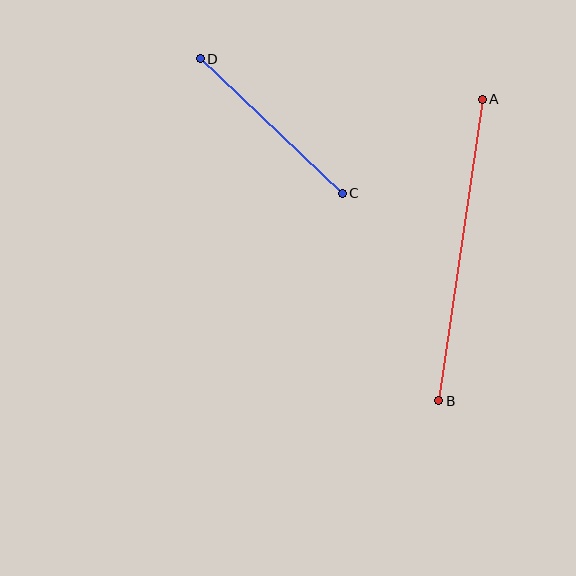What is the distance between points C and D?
The distance is approximately 196 pixels.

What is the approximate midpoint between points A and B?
The midpoint is at approximately (461, 250) pixels.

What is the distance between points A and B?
The distance is approximately 304 pixels.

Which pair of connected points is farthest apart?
Points A and B are farthest apart.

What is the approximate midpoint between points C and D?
The midpoint is at approximately (271, 126) pixels.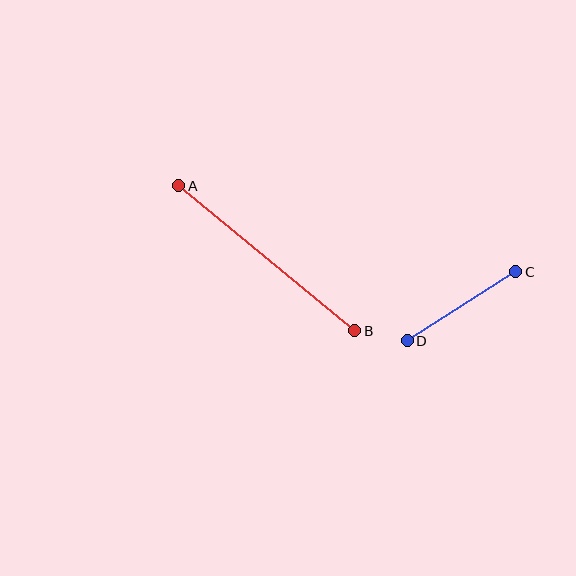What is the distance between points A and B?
The distance is approximately 228 pixels.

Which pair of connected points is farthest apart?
Points A and B are farthest apart.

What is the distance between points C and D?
The distance is approximately 129 pixels.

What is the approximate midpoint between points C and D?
The midpoint is at approximately (462, 306) pixels.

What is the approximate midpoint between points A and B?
The midpoint is at approximately (267, 258) pixels.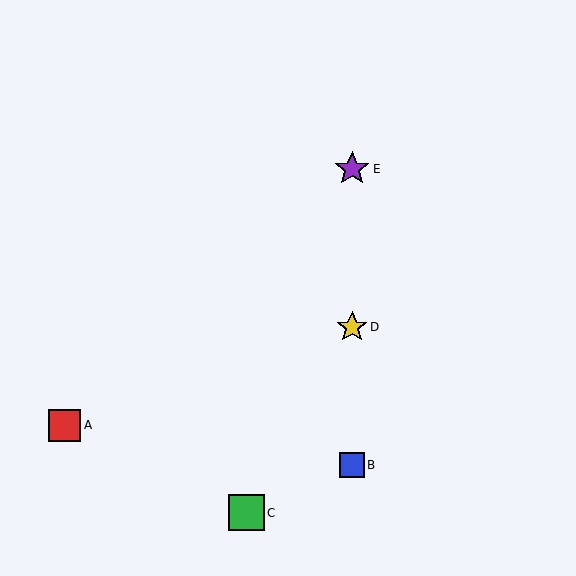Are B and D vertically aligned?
Yes, both are at x≈352.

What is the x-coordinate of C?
Object C is at x≈246.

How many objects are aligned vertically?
3 objects (B, D, E) are aligned vertically.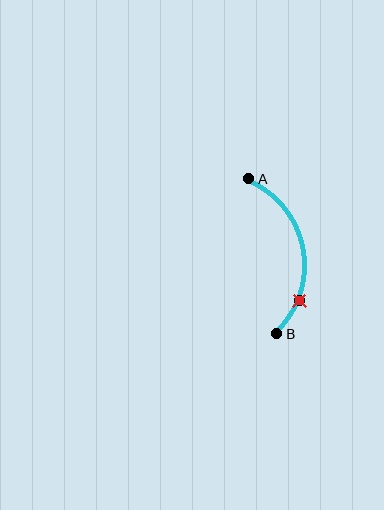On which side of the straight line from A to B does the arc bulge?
The arc bulges to the right of the straight line connecting A and B.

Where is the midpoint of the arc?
The arc midpoint is the point on the curve farthest from the straight line joining A and B. It sits to the right of that line.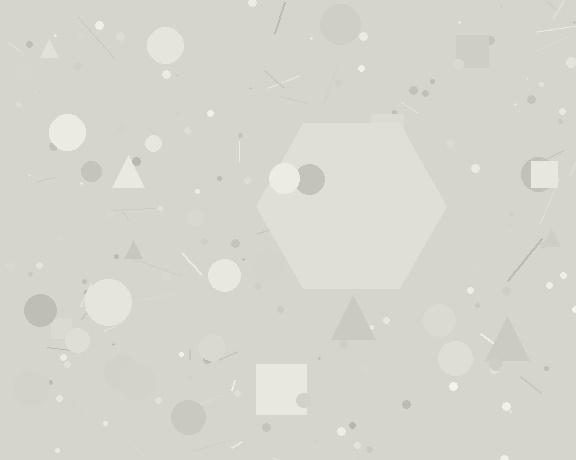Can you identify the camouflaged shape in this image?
The camouflaged shape is a hexagon.